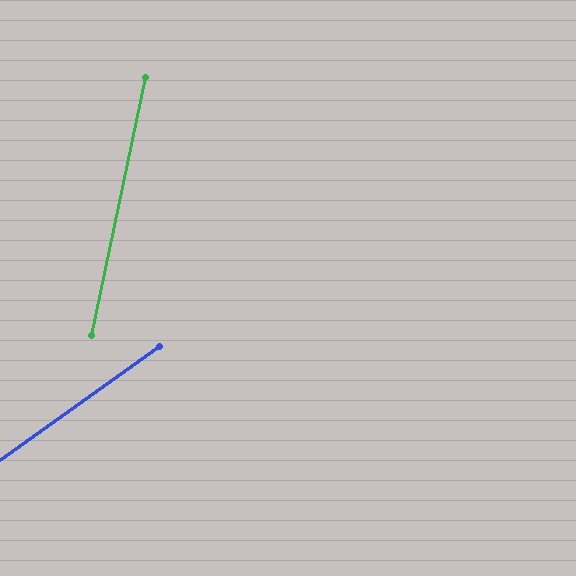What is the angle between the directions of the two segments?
Approximately 43 degrees.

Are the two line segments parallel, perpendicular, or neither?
Neither parallel nor perpendicular — they differ by about 43°.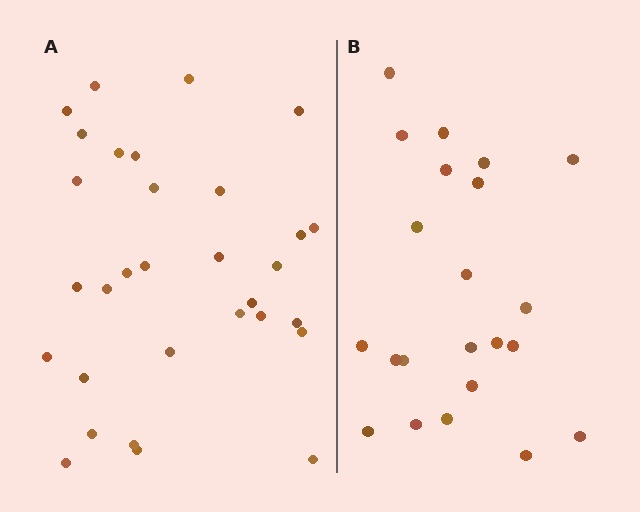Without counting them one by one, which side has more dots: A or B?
Region A (the left region) has more dots.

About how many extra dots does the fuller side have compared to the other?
Region A has roughly 8 or so more dots than region B.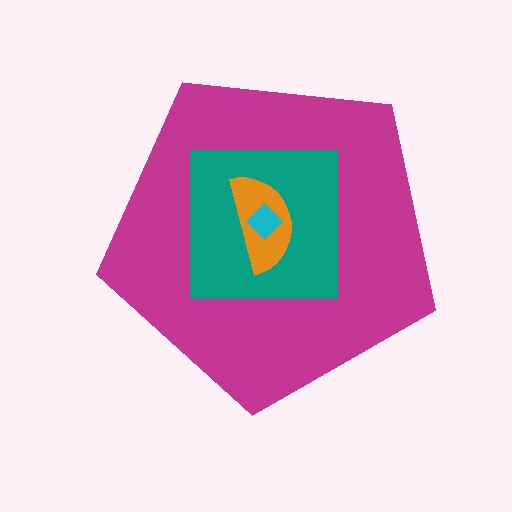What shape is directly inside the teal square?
The orange semicircle.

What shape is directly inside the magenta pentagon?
The teal square.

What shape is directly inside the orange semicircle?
The cyan diamond.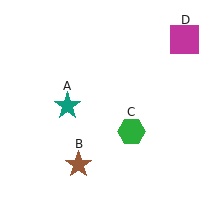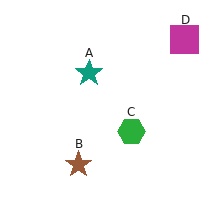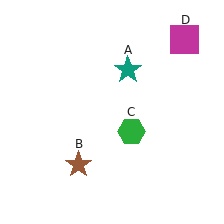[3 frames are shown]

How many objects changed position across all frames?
1 object changed position: teal star (object A).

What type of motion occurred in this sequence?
The teal star (object A) rotated clockwise around the center of the scene.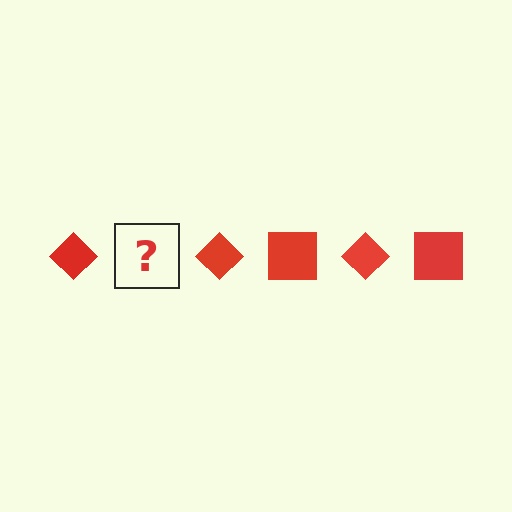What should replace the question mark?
The question mark should be replaced with a red square.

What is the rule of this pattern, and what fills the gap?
The rule is that the pattern cycles through diamond, square shapes in red. The gap should be filled with a red square.